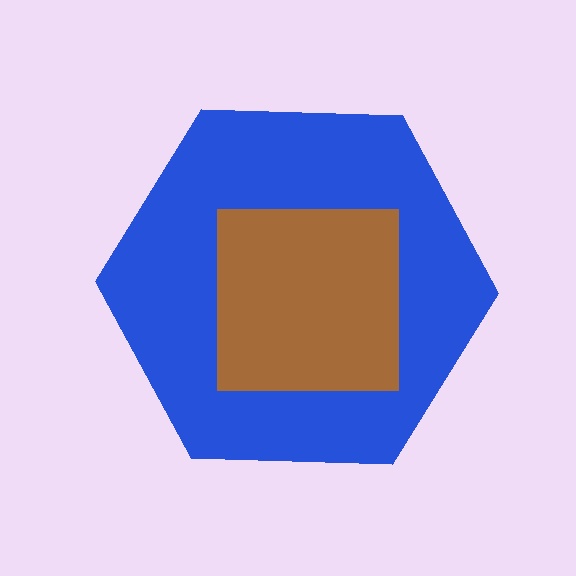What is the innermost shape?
The brown square.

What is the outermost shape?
The blue hexagon.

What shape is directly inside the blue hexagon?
The brown square.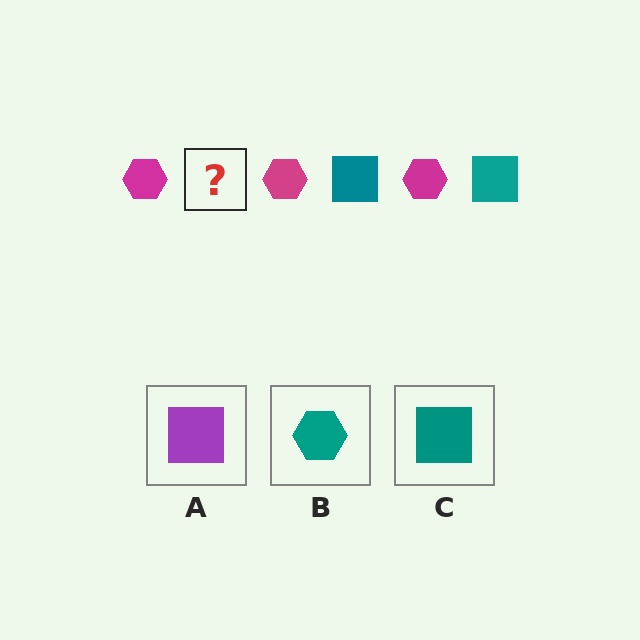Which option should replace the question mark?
Option C.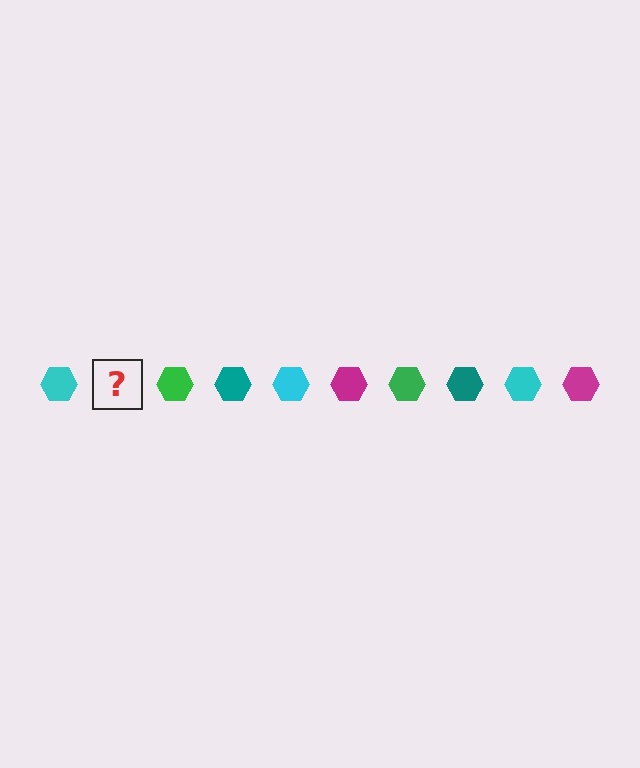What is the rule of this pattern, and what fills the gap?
The rule is that the pattern cycles through cyan, magenta, green, teal hexagons. The gap should be filled with a magenta hexagon.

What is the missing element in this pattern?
The missing element is a magenta hexagon.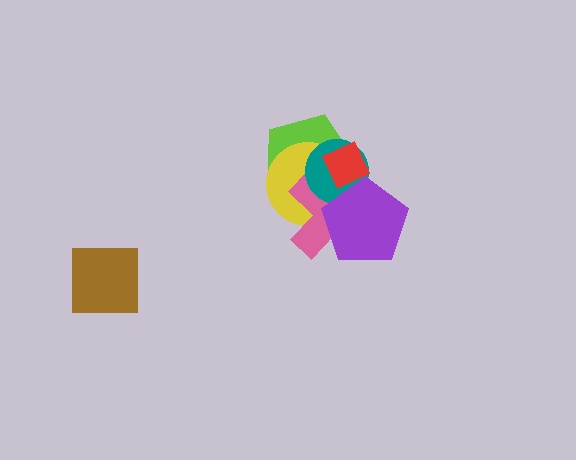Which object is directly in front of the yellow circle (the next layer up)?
The pink cross is directly in front of the yellow circle.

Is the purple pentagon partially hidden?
Yes, it is partially covered by another shape.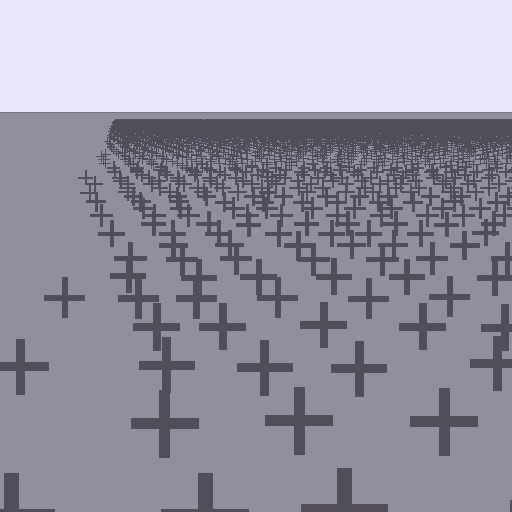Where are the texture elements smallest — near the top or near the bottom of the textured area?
Near the top.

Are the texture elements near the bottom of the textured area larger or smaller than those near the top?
Larger. Near the bottom, elements are closer to the viewer and appear at a bigger on-screen size.